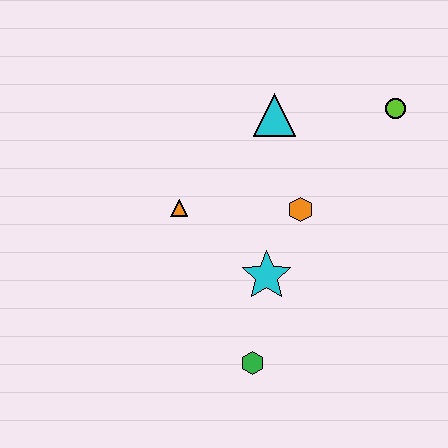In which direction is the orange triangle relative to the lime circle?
The orange triangle is to the left of the lime circle.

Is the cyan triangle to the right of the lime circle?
No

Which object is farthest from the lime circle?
The green hexagon is farthest from the lime circle.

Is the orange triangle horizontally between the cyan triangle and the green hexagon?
No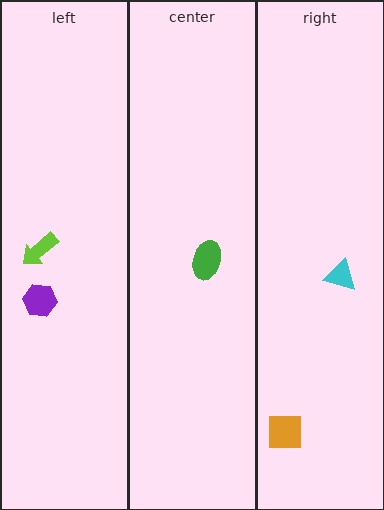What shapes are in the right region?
The cyan triangle, the orange square.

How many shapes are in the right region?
2.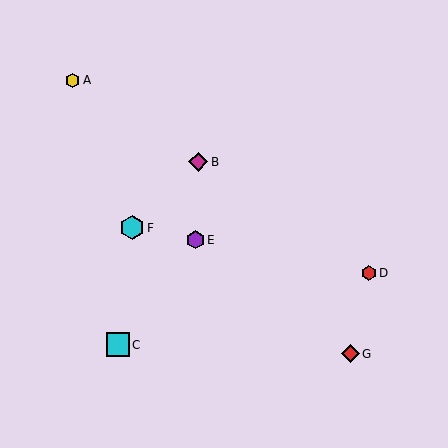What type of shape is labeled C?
Shape C is a cyan square.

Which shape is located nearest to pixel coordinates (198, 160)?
The magenta diamond (labeled B) at (198, 162) is nearest to that location.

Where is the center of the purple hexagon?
The center of the purple hexagon is at (195, 240).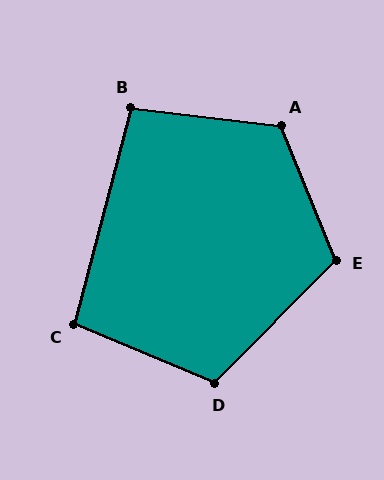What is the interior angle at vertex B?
Approximately 98 degrees (obtuse).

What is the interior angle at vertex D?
Approximately 112 degrees (obtuse).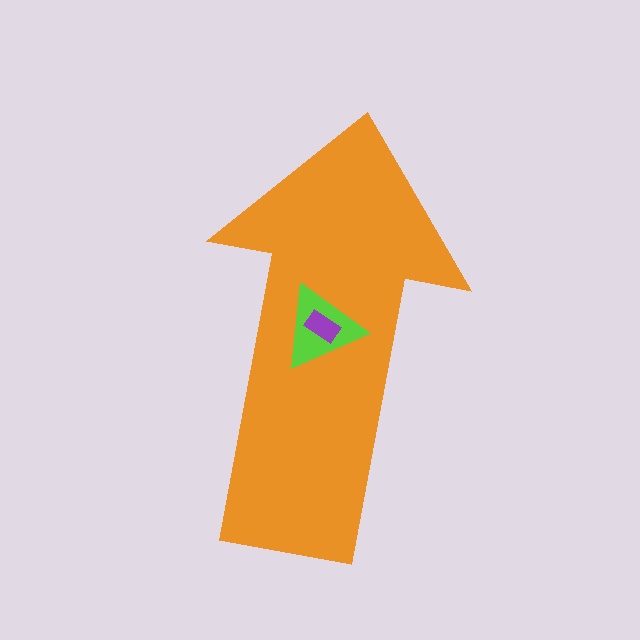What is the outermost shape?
The orange arrow.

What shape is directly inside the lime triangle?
The purple rectangle.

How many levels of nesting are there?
3.